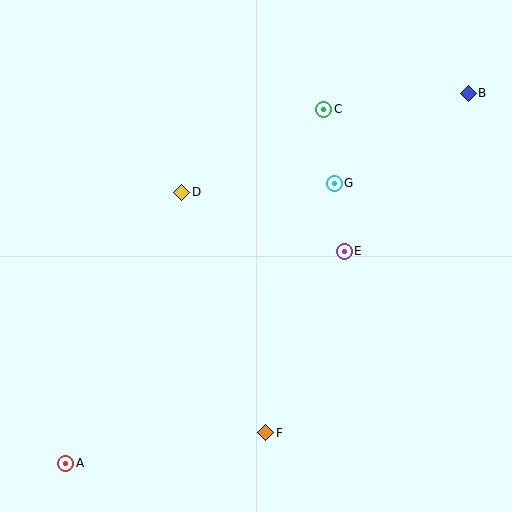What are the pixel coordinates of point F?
Point F is at (266, 433).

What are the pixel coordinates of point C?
Point C is at (324, 109).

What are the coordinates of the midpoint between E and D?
The midpoint between E and D is at (263, 222).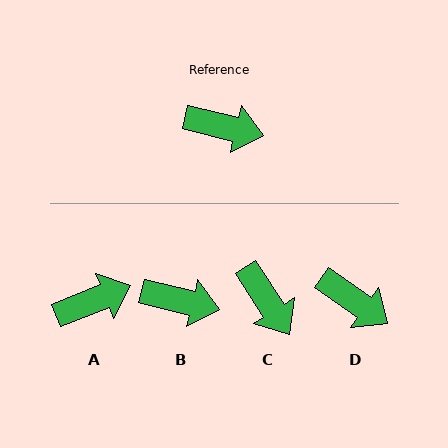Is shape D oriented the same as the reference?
No, it is off by about 22 degrees.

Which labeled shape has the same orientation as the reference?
B.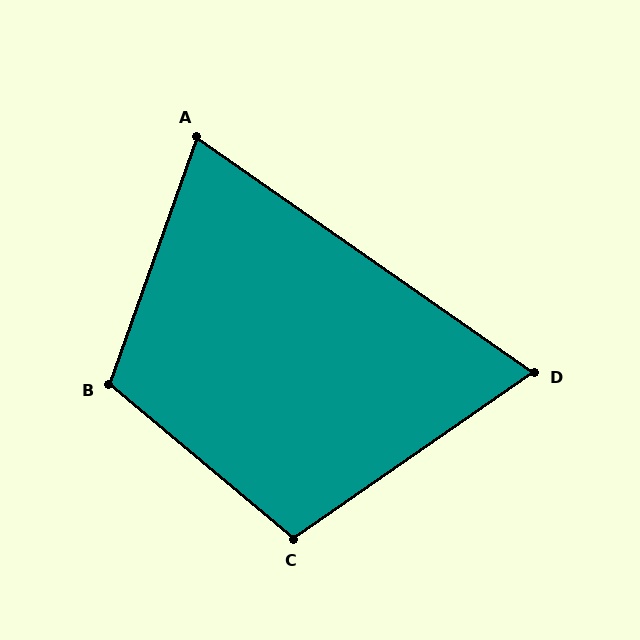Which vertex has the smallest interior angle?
D, at approximately 70 degrees.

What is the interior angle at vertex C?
Approximately 105 degrees (obtuse).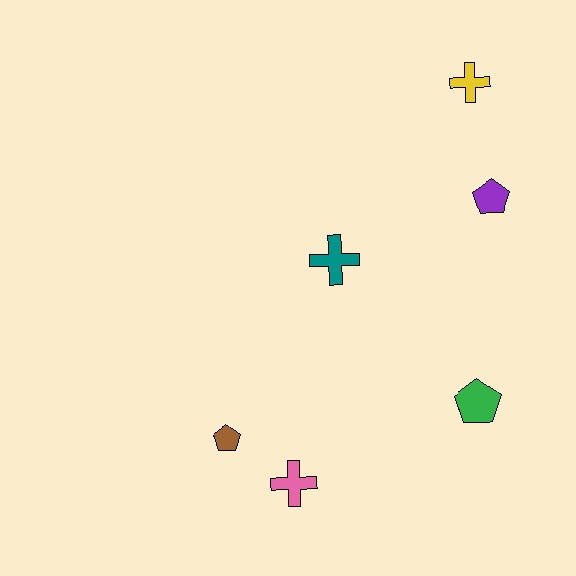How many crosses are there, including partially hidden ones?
There are 3 crosses.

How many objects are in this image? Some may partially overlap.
There are 6 objects.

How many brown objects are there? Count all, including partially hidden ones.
There is 1 brown object.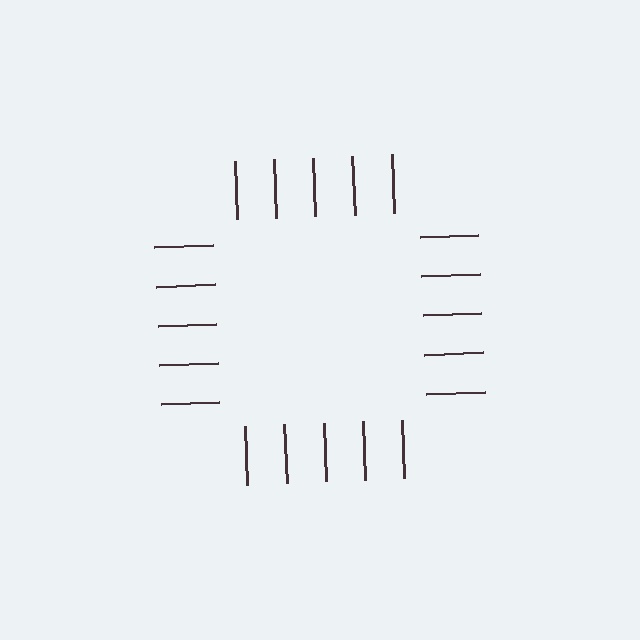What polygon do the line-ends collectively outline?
An illusory square — the line segments terminate on its edges but no continuous stroke is drawn.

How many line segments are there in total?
20 — 5 along each of the 4 edges.